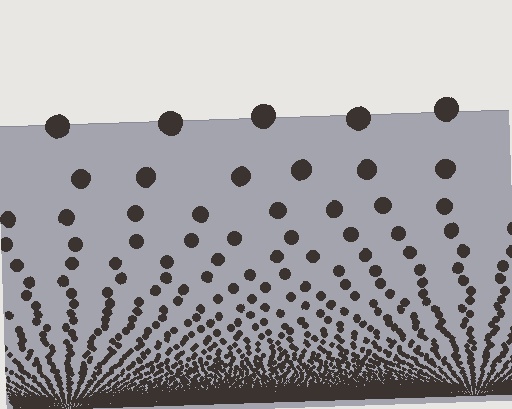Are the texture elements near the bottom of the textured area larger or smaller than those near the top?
Smaller. The gradient is inverted — elements near the bottom are smaller and denser.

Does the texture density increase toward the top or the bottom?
Density increases toward the bottom.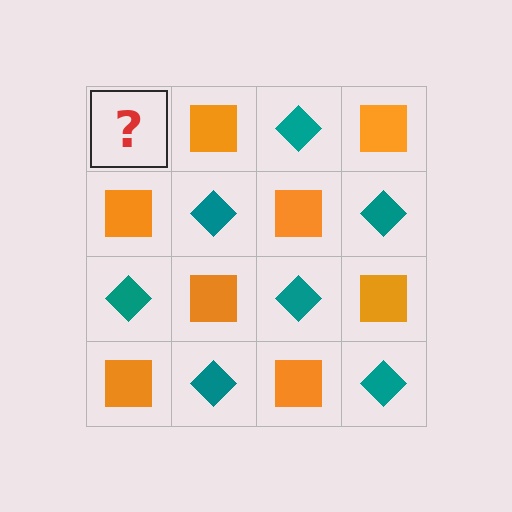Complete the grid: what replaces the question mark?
The question mark should be replaced with a teal diamond.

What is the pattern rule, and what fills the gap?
The rule is that it alternates teal diamond and orange square in a checkerboard pattern. The gap should be filled with a teal diamond.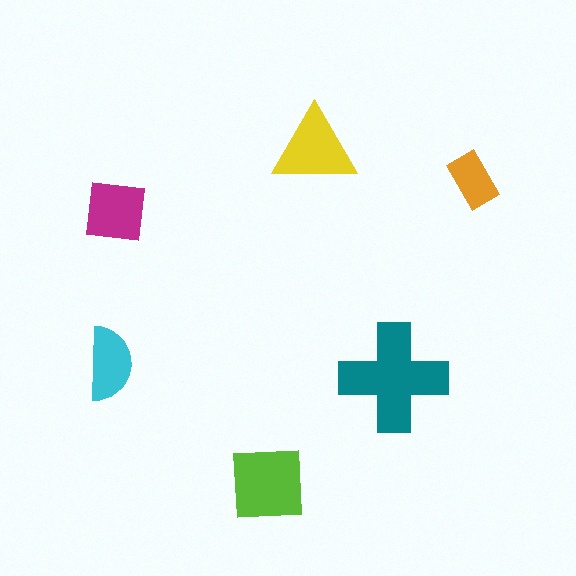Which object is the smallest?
The orange rectangle.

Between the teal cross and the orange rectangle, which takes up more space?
The teal cross.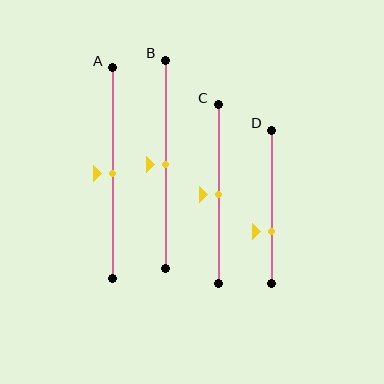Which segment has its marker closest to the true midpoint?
Segment A has its marker closest to the true midpoint.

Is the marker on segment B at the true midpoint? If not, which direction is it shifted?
Yes, the marker on segment B is at the true midpoint.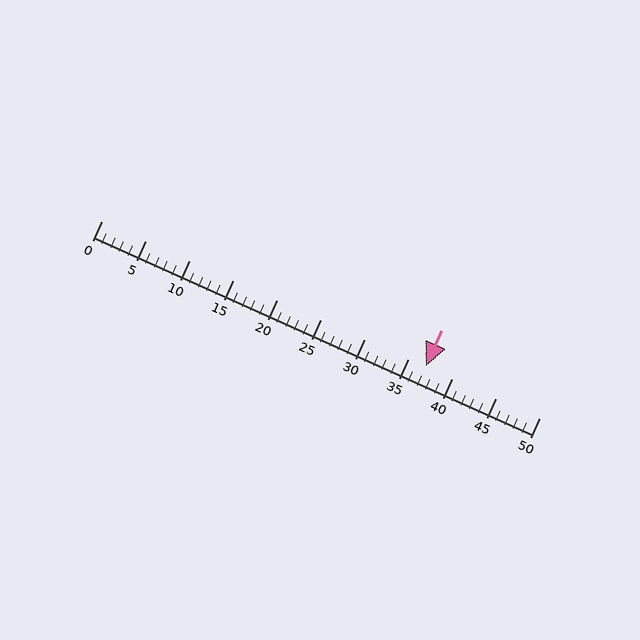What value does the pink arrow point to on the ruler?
The pink arrow points to approximately 37.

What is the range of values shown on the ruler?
The ruler shows values from 0 to 50.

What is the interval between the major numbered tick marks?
The major tick marks are spaced 5 units apart.